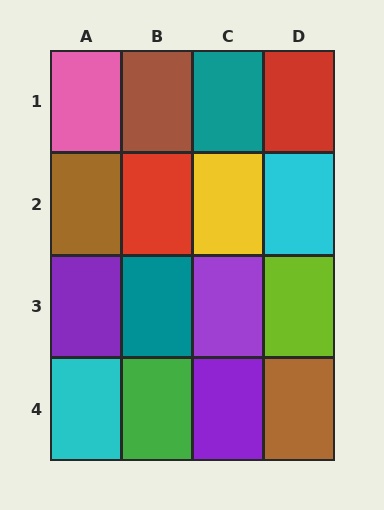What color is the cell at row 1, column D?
Red.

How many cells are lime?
1 cell is lime.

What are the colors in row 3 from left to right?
Purple, teal, purple, lime.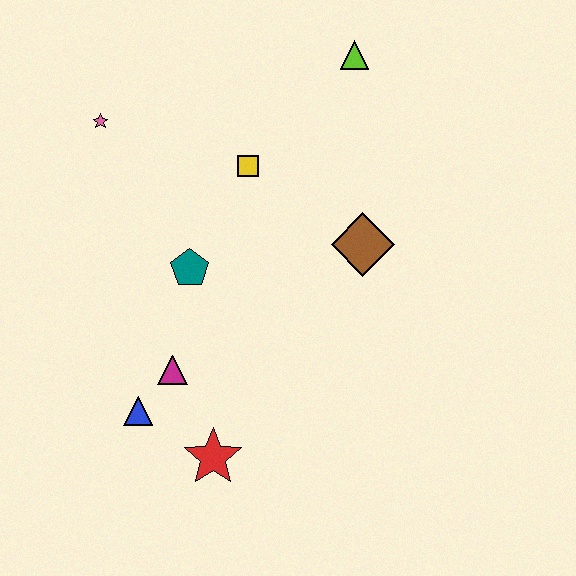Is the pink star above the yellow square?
Yes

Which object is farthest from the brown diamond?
The pink star is farthest from the brown diamond.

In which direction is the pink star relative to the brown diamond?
The pink star is to the left of the brown diamond.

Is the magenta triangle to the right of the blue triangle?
Yes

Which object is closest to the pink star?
The yellow square is closest to the pink star.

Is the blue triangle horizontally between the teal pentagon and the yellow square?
No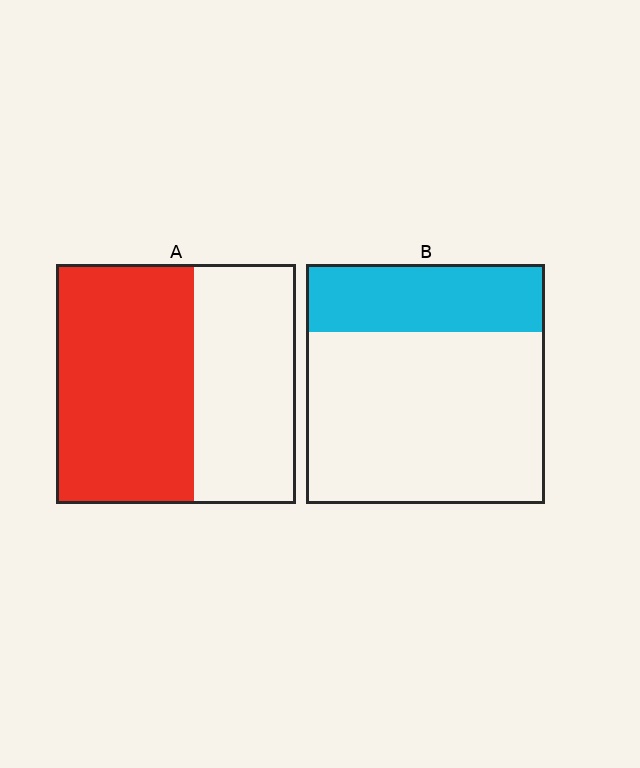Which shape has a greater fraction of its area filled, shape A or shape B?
Shape A.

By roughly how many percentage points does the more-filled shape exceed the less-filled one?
By roughly 30 percentage points (A over B).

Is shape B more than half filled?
No.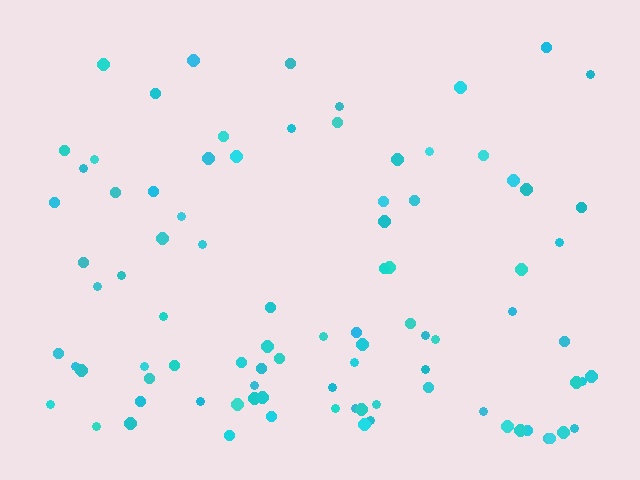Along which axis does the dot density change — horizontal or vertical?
Vertical.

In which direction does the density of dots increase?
From top to bottom, with the bottom side densest.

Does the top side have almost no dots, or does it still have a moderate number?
Still a moderate number, just noticeably fewer than the bottom.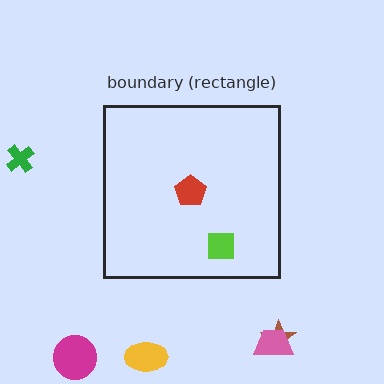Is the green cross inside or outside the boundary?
Outside.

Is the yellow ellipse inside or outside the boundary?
Outside.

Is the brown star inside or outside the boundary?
Outside.